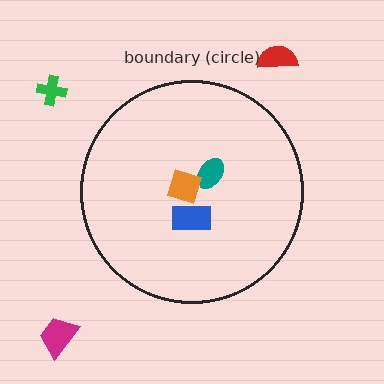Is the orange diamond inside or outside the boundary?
Inside.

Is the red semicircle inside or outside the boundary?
Outside.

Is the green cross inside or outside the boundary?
Outside.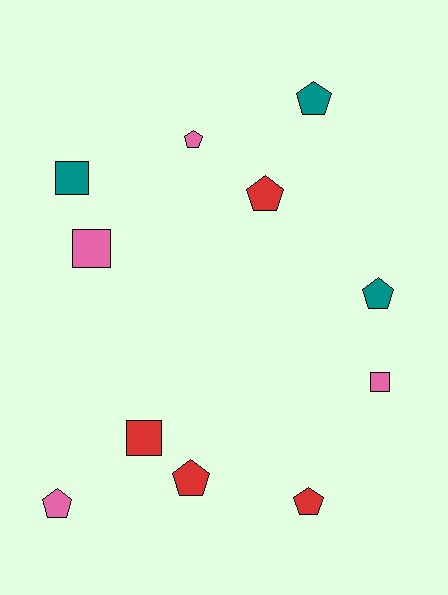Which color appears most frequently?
Red, with 4 objects.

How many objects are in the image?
There are 11 objects.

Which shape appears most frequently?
Pentagon, with 7 objects.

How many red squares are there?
There is 1 red square.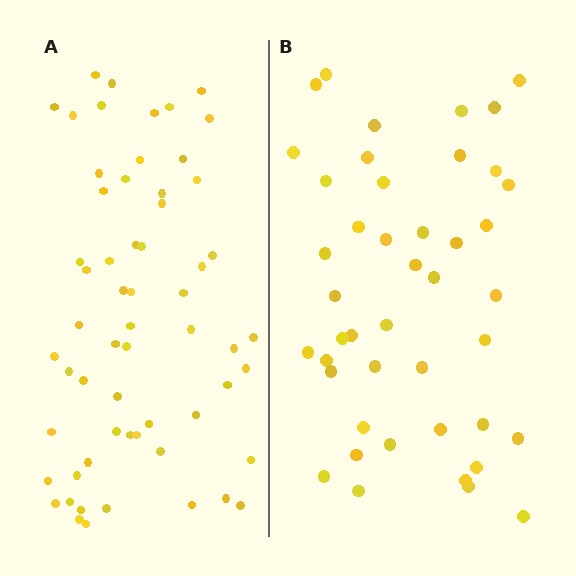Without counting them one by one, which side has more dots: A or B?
Region A (the left region) has more dots.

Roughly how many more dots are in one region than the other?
Region A has approximately 15 more dots than region B.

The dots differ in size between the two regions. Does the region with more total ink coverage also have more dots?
No. Region B has more total ink coverage because its dots are larger, but region A actually contains more individual dots. Total area can be misleading — the number of items is what matters here.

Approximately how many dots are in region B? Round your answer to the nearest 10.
About 40 dots. (The exact count is 44, which rounds to 40.)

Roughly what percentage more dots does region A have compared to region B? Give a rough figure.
About 35% more.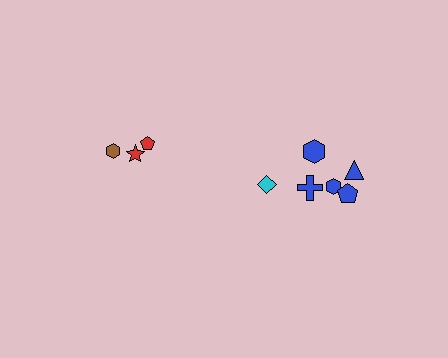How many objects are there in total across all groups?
There are 9 objects.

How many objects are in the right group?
There are 6 objects.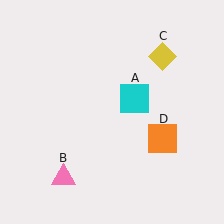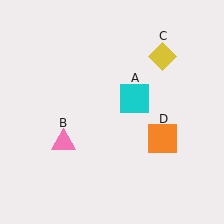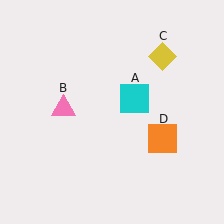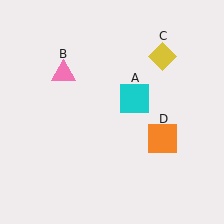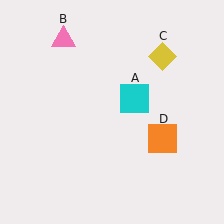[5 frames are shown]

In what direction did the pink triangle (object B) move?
The pink triangle (object B) moved up.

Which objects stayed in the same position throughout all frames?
Cyan square (object A) and yellow diamond (object C) and orange square (object D) remained stationary.